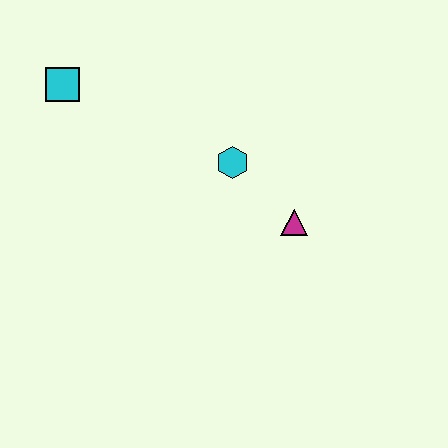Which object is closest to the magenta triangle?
The cyan hexagon is closest to the magenta triangle.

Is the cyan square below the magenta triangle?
No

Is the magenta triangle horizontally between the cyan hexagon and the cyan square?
No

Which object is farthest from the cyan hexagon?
The cyan square is farthest from the cyan hexagon.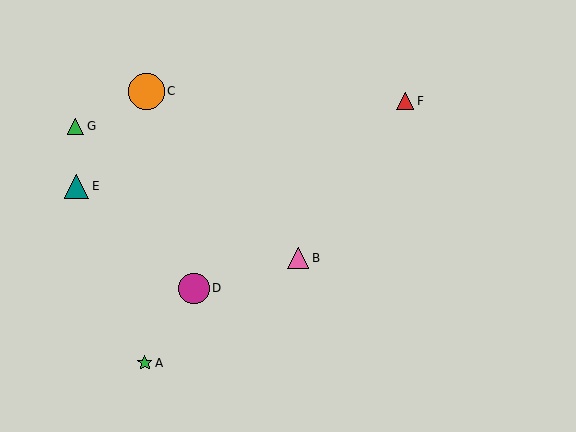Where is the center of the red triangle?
The center of the red triangle is at (405, 101).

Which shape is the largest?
The orange circle (labeled C) is the largest.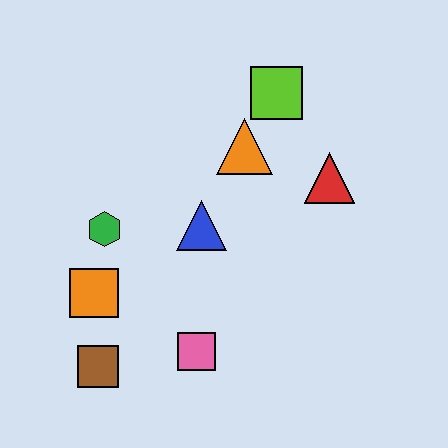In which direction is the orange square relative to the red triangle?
The orange square is to the left of the red triangle.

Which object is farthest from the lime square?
The brown square is farthest from the lime square.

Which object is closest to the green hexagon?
The orange square is closest to the green hexagon.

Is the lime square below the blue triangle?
No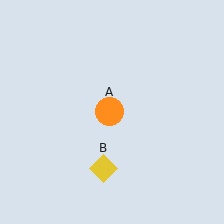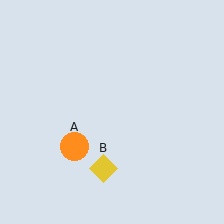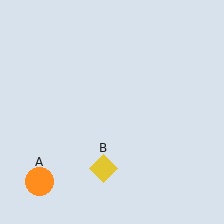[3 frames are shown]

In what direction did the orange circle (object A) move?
The orange circle (object A) moved down and to the left.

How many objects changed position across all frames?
1 object changed position: orange circle (object A).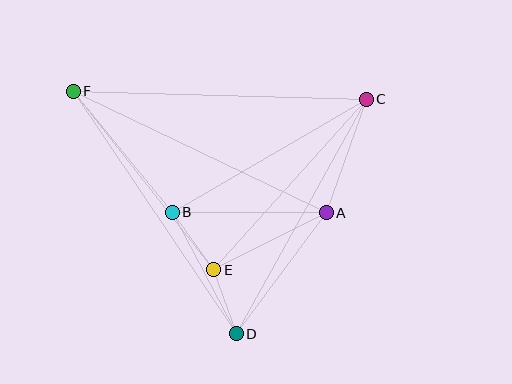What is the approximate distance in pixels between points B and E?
The distance between B and E is approximately 71 pixels.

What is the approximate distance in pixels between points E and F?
The distance between E and F is approximately 227 pixels.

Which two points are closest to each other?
Points D and E are closest to each other.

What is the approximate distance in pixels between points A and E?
The distance between A and E is approximately 126 pixels.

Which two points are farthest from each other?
Points C and F are farthest from each other.